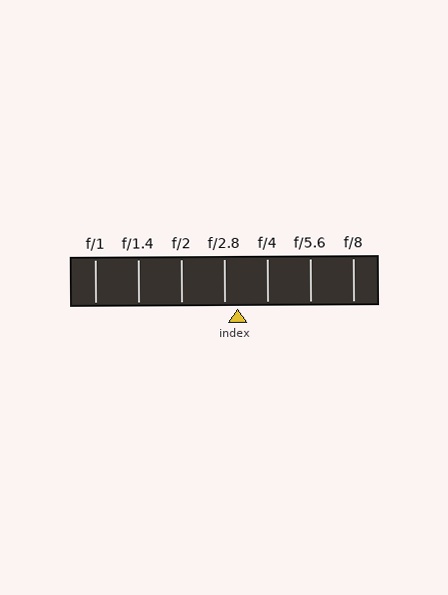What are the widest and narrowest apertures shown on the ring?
The widest aperture shown is f/1 and the narrowest is f/8.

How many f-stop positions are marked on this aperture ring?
There are 7 f-stop positions marked.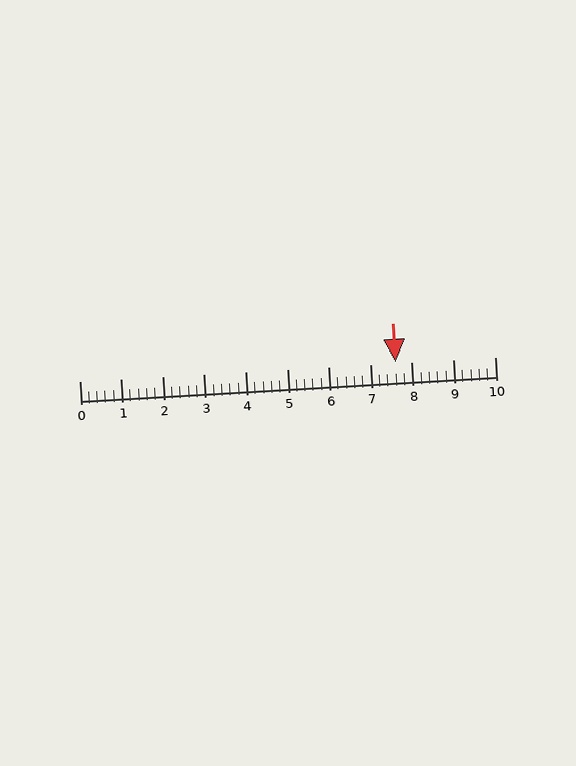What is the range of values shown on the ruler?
The ruler shows values from 0 to 10.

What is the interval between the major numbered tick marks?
The major tick marks are spaced 1 units apart.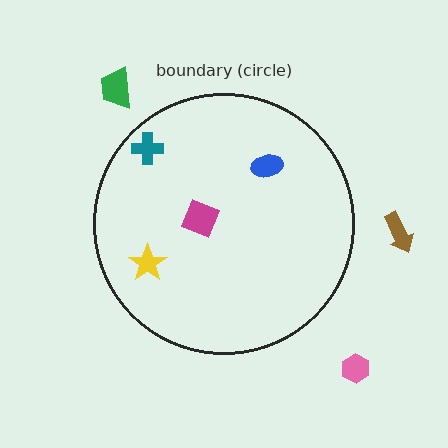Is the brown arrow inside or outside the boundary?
Outside.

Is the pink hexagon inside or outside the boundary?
Outside.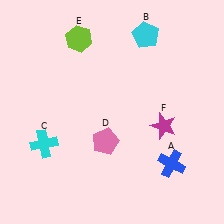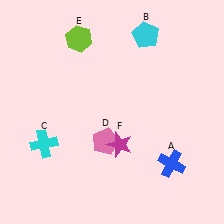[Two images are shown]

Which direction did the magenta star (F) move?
The magenta star (F) moved left.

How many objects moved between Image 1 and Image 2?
1 object moved between the two images.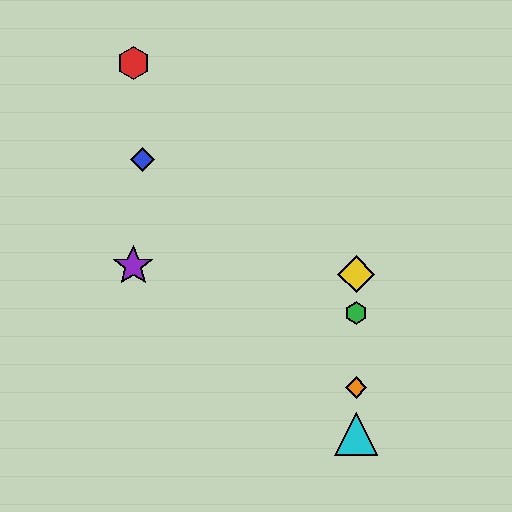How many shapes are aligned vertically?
4 shapes (the green hexagon, the yellow diamond, the orange diamond, the cyan triangle) are aligned vertically.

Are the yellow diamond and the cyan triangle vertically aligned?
Yes, both are at x≈356.